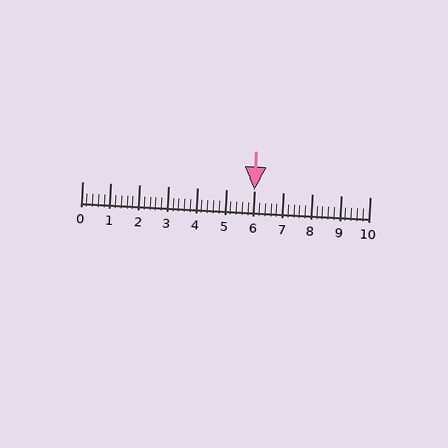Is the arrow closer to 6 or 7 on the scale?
The arrow is closer to 6.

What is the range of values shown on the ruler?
The ruler shows values from 0 to 10.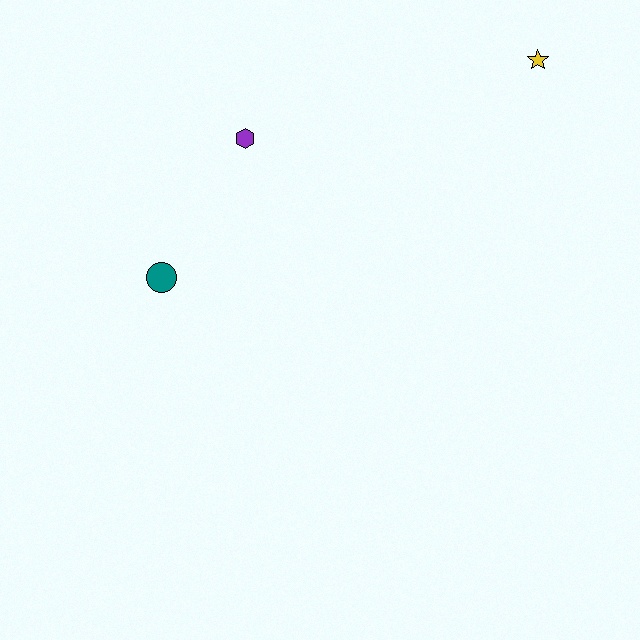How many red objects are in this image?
There are no red objects.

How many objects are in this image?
There are 3 objects.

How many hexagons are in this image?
There is 1 hexagon.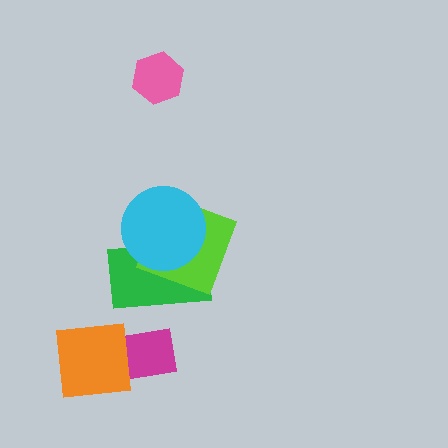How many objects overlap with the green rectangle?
2 objects overlap with the green rectangle.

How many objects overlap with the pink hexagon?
0 objects overlap with the pink hexagon.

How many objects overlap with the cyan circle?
2 objects overlap with the cyan circle.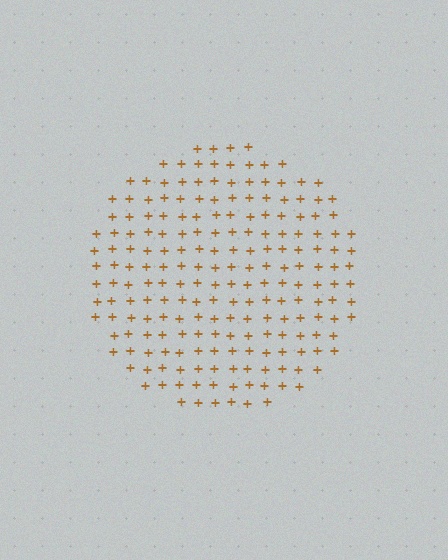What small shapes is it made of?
It is made of small plus signs.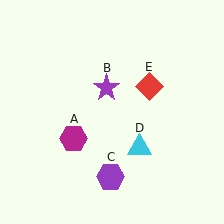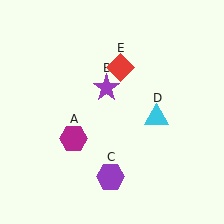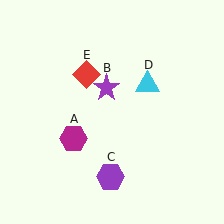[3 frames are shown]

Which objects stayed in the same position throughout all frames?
Magenta hexagon (object A) and purple star (object B) and purple hexagon (object C) remained stationary.